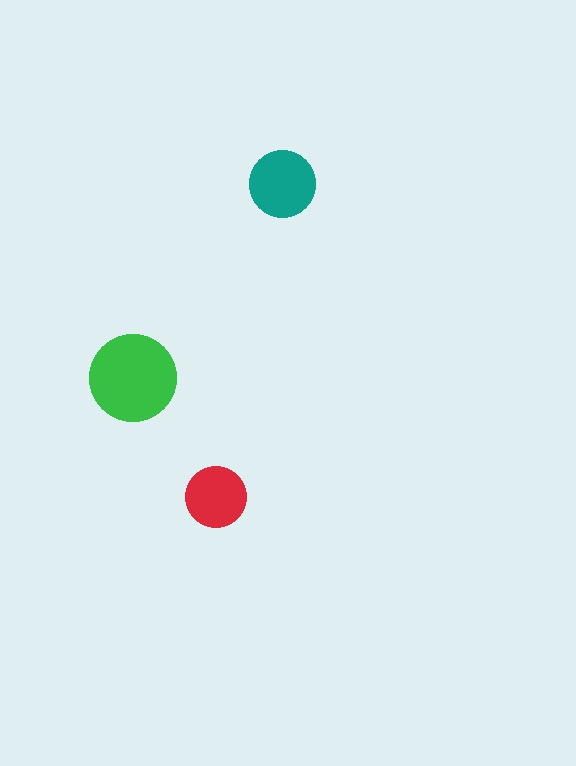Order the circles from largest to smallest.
the green one, the teal one, the red one.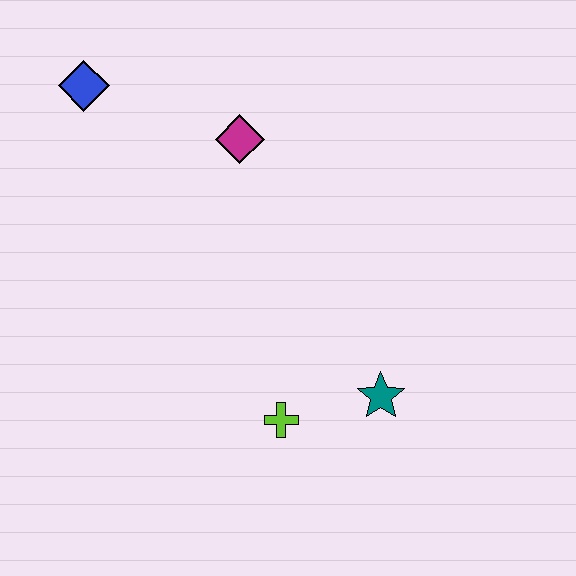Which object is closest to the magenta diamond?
The blue diamond is closest to the magenta diamond.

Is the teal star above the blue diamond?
No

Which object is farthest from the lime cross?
The blue diamond is farthest from the lime cross.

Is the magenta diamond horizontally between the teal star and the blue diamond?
Yes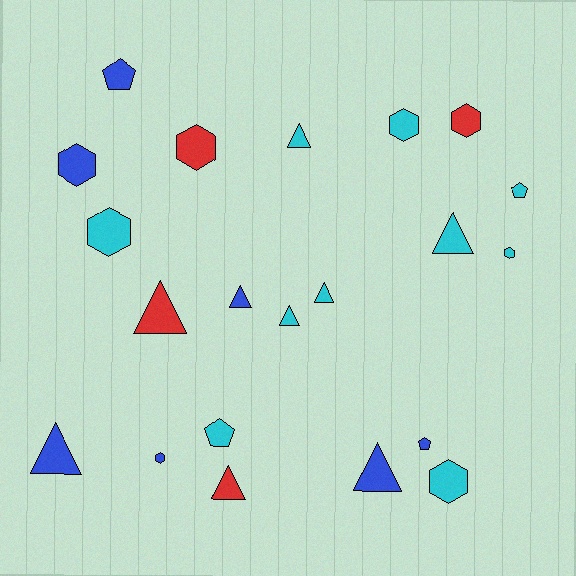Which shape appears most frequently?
Triangle, with 9 objects.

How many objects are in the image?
There are 21 objects.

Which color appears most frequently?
Cyan, with 10 objects.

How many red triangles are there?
There are 2 red triangles.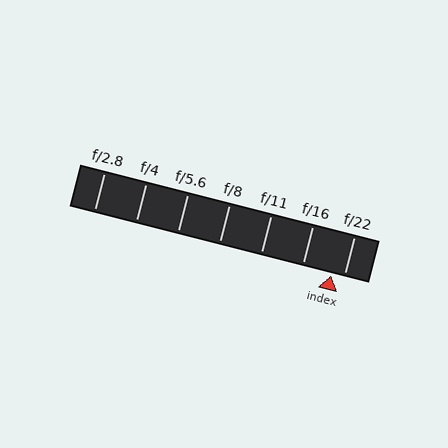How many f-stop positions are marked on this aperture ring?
There are 7 f-stop positions marked.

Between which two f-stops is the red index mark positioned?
The index mark is between f/16 and f/22.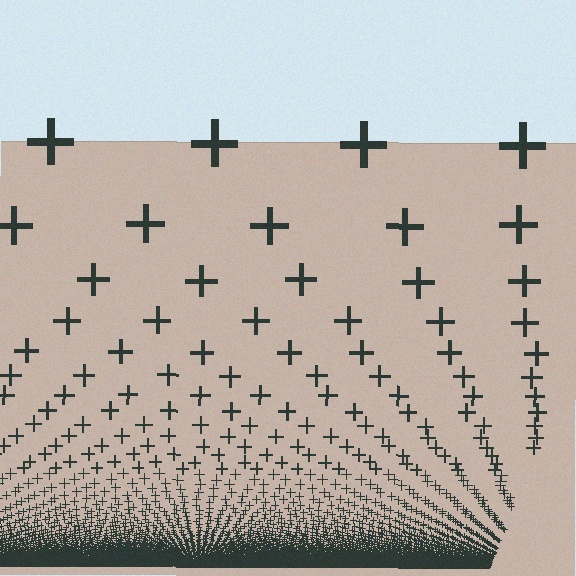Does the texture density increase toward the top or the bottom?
Density increases toward the bottom.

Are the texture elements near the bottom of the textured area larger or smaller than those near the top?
Smaller. The gradient is inverted — elements near the bottom are smaller and denser.